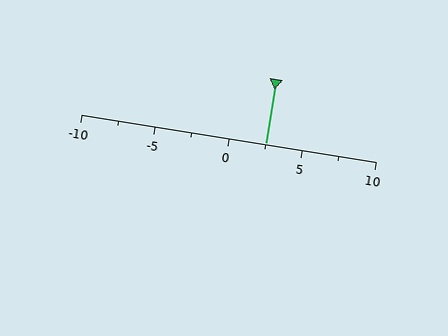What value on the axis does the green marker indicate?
The marker indicates approximately 2.5.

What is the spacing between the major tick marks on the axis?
The major ticks are spaced 5 apart.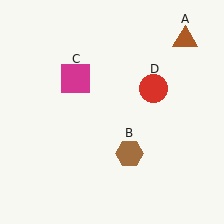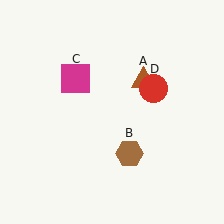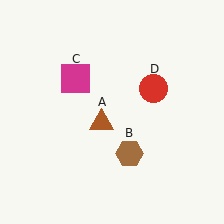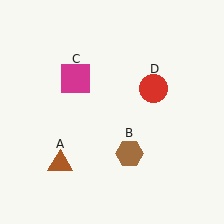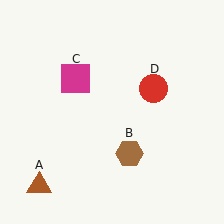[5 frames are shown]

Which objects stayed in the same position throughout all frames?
Brown hexagon (object B) and magenta square (object C) and red circle (object D) remained stationary.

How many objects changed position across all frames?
1 object changed position: brown triangle (object A).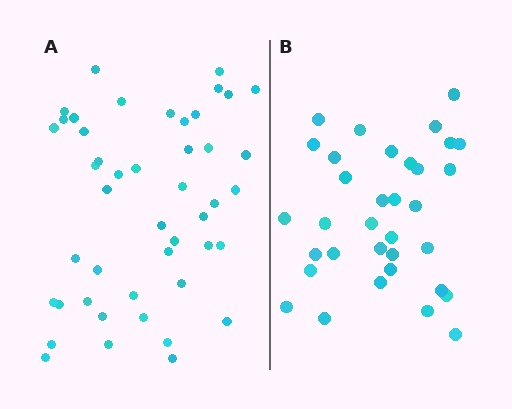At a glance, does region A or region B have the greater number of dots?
Region A (the left region) has more dots.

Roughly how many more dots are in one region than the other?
Region A has roughly 12 or so more dots than region B.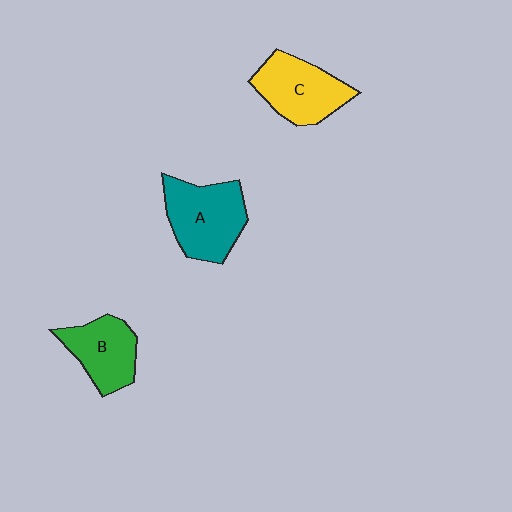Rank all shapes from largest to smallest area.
From largest to smallest: A (teal), C (yellow), B (green).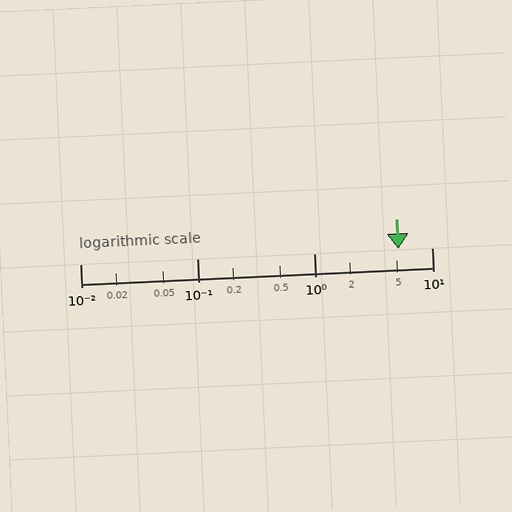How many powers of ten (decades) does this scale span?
The scale spans 3 decades, from 0.01 to 10.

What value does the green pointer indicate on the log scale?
The pointer indicates approximately 5.2.